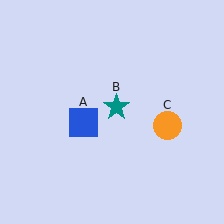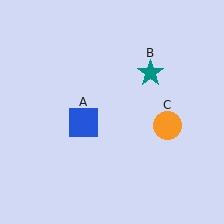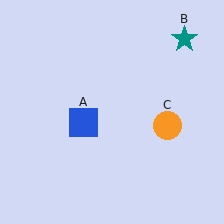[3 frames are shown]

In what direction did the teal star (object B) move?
The teal star (object B) moved up and to the right.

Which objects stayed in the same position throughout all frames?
Blue square (object A) and orange circle (object C) remained stationary.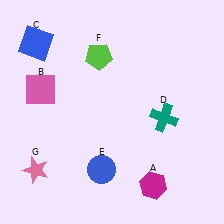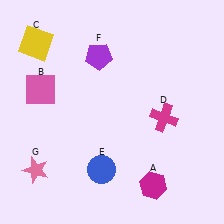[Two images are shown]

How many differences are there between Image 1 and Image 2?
There are 3 differences between the two images.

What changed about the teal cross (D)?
In Image 1, D is teal. In Image 2, it changed to magenta.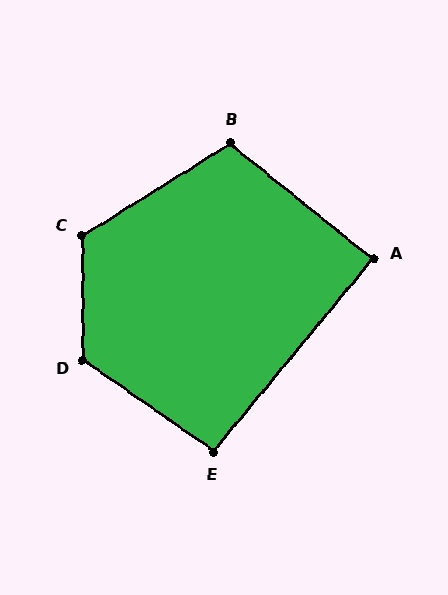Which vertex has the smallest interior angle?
A, at approximately 89 degrees.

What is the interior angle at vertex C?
Approximately 122 degrees (obtuse).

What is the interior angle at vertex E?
Approximately 95 degrees (approximately right).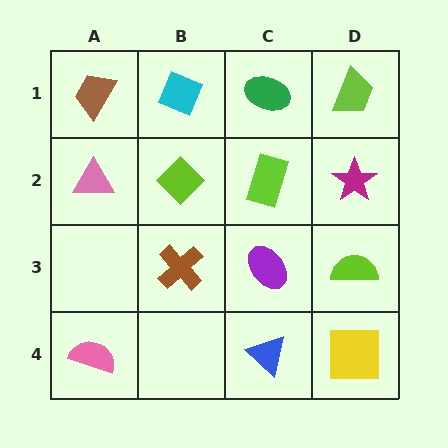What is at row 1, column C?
A green ellipse.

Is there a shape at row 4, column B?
No, that cell is empty.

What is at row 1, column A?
A brown trapezoid.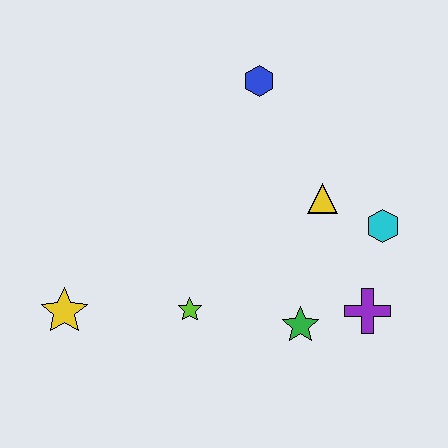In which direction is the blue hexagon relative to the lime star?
The blue hexagon is above the lime star.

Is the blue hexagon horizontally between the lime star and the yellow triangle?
Yes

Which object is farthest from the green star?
The blue hexagon is farthest from the green star.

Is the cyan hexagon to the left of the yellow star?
No